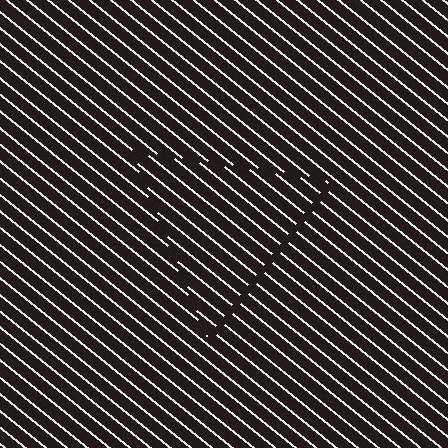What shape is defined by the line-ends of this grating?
An illusory triangle. The interior of the shape contains the same grating, shifted by half a period — the contour is defined by the phase discontinuity where line-ends from the inner and outer gratings abut.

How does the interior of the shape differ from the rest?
The interior of the shape contains the same grating, shifted by half a period — the contour is defined by the phase discontinuity where line-ends from the inner and outer gratings abut.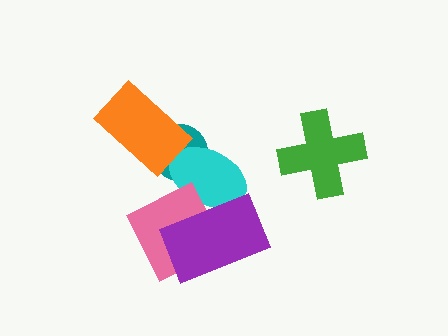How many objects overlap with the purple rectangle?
2 objects overlap with the purple rectangle.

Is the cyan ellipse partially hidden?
Yes, it is partially covered by another shape.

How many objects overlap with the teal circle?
2 objects overlap with the teal circle.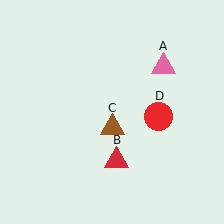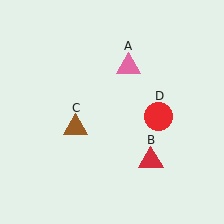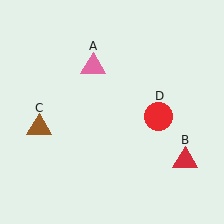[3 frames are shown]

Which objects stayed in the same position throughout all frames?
Red circle (object D) remained stationary.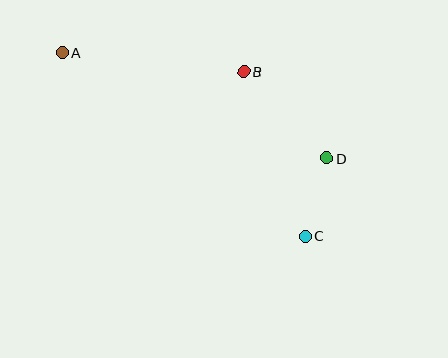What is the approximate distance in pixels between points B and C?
The distance between B and C is approximately 176 pixels.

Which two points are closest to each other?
Points C and D are closest to each other.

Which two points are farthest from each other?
Points A and C are farthest from each other.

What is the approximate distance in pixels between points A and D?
The distance between A and D is approximately 285 pixels.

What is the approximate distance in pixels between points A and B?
The distance between A and B is approximately 183 pixels.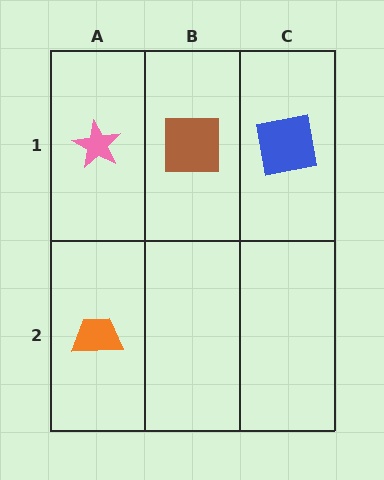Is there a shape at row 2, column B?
No, that cell is empty.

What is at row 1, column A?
A pink star.